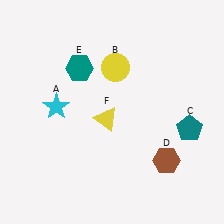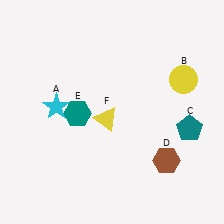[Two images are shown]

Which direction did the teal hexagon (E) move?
The teal hexagon (E) moved down.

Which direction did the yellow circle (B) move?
The yellow circle (B) moved right.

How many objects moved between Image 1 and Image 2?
2 objects moved between the two images.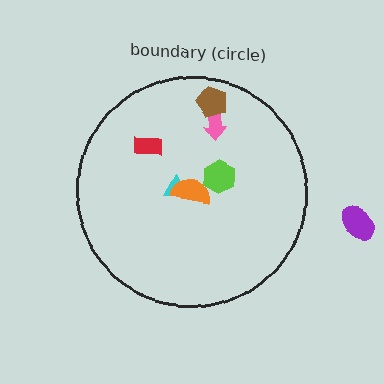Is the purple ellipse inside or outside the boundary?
Outside.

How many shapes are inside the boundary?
6 inside, 1 outside.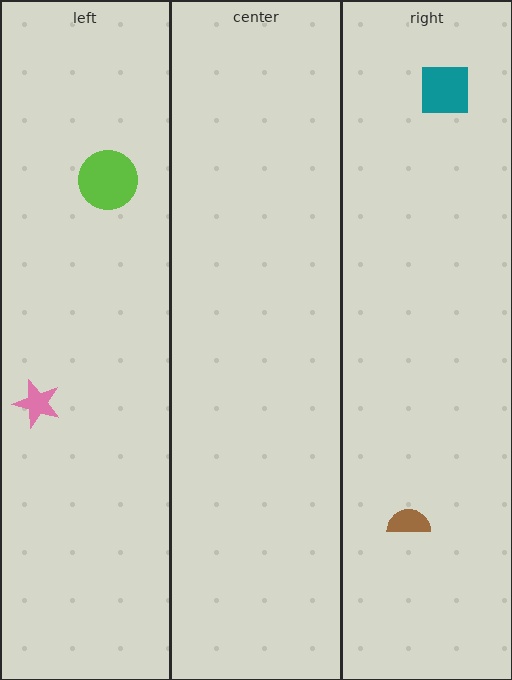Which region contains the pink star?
The left region.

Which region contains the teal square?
The right region.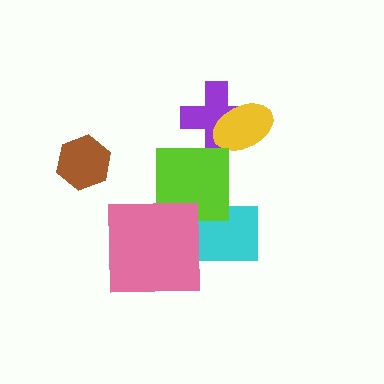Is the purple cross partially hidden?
Yes, it is partially covered by another shape.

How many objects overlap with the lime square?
1 object overlaps with the lime square.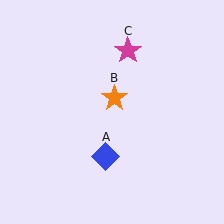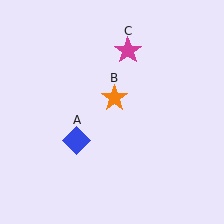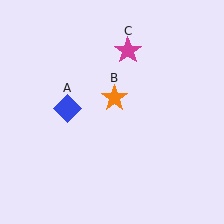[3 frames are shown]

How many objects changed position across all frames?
1 object changed position: blue diamond (object A).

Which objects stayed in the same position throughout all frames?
Orange star (object B) and magenta star (object C) remained stationary.